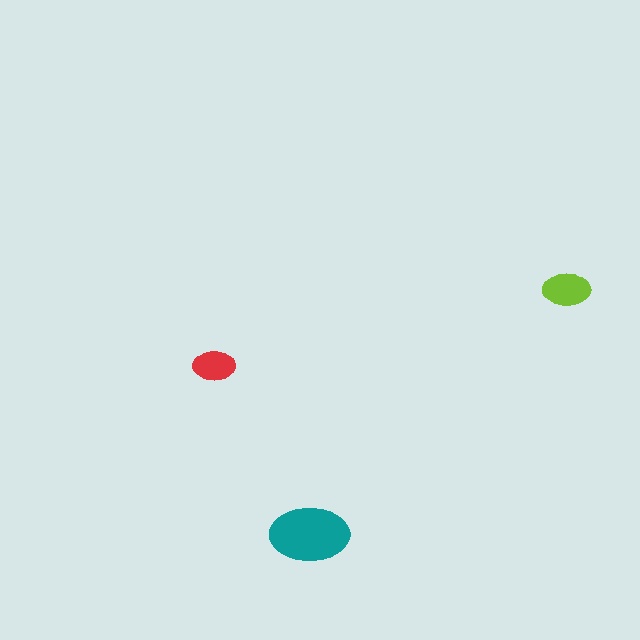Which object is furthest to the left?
The red ellipse is leftmost.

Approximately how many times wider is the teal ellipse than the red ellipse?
About 2 times wider.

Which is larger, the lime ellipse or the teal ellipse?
The teal one.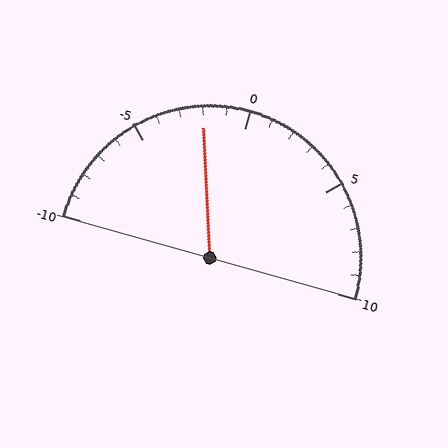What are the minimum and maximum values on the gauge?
The gauge ranges from -10 to 10.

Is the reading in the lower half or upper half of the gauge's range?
The reading is in the lower half of the range (-10 to 10).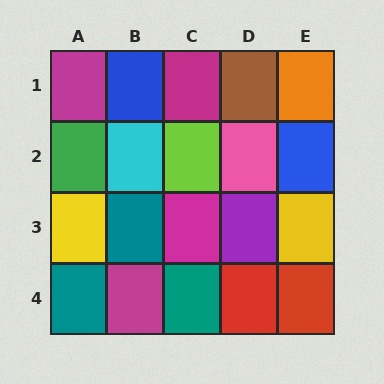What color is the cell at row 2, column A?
Green.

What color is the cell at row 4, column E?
Red.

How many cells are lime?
1 cell is lime.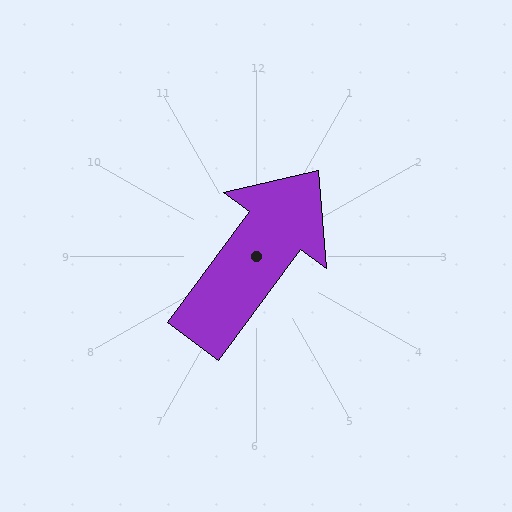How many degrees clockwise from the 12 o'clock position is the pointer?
Approximately 36 degrees.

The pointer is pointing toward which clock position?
Roughly 1 o'clock.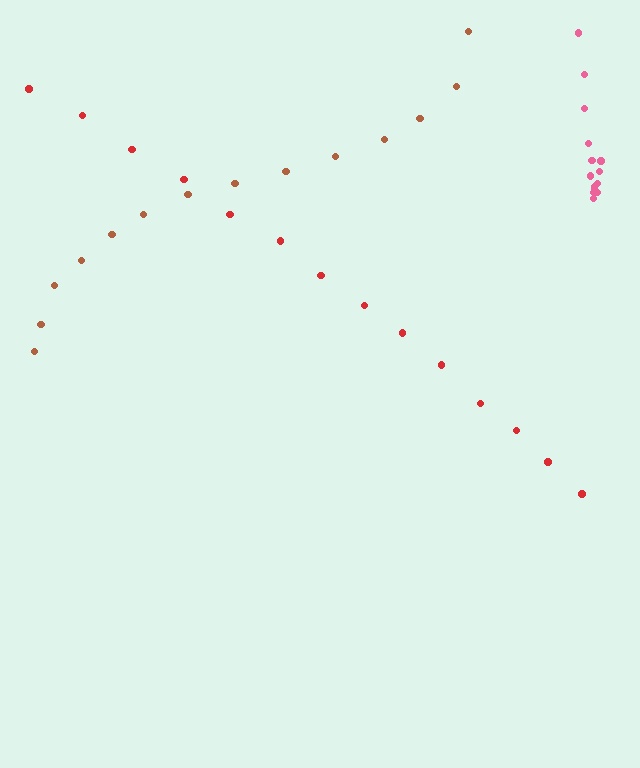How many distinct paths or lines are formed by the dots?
There are 3 distinct paths.